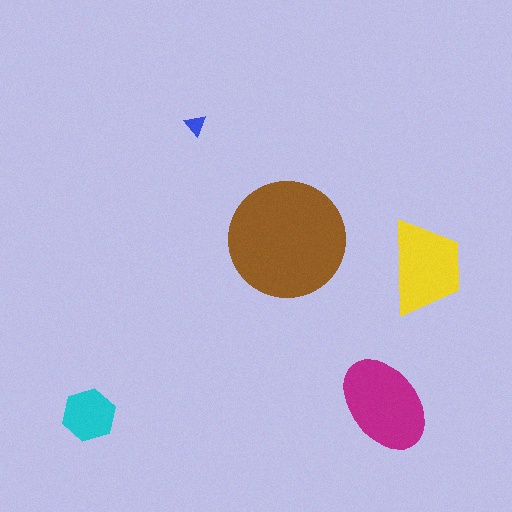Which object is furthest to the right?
The yellow trapezoid is rightmost.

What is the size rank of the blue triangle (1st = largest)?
5th.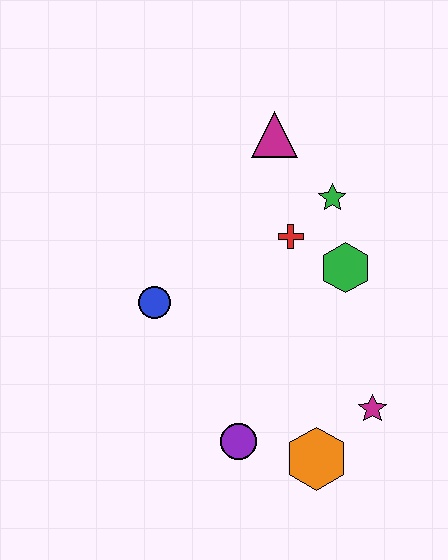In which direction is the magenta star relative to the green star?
The magenta star is below the green star.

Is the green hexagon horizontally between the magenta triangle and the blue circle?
No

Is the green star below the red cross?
No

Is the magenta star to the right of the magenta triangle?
Yes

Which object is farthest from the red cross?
The orange hexagon is farthest from the red cross.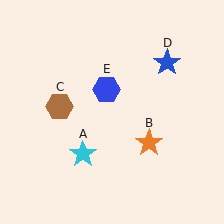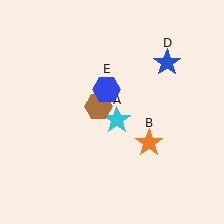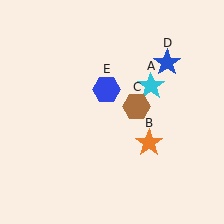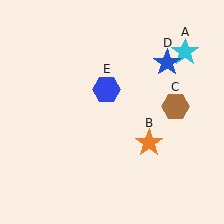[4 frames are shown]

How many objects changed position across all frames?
2 objects changed position: cyan star (object A), brown hexagon (object C).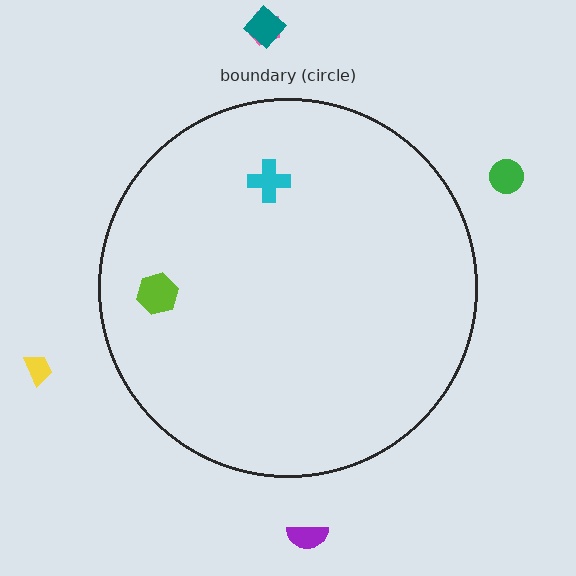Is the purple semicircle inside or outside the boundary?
Outside.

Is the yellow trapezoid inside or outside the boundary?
Outside.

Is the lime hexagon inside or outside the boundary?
Inside.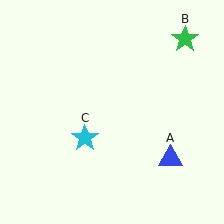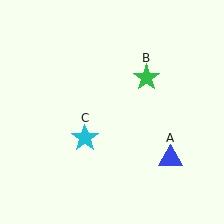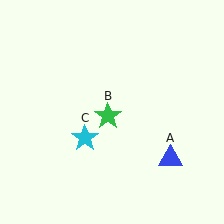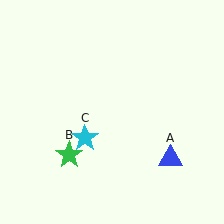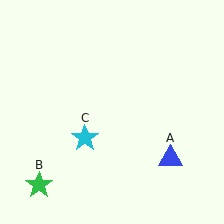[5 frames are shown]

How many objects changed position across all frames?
1 object changed position: green star (object B).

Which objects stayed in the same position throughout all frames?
Blue triangle (object A) and cyan star (object C) remained stationary.